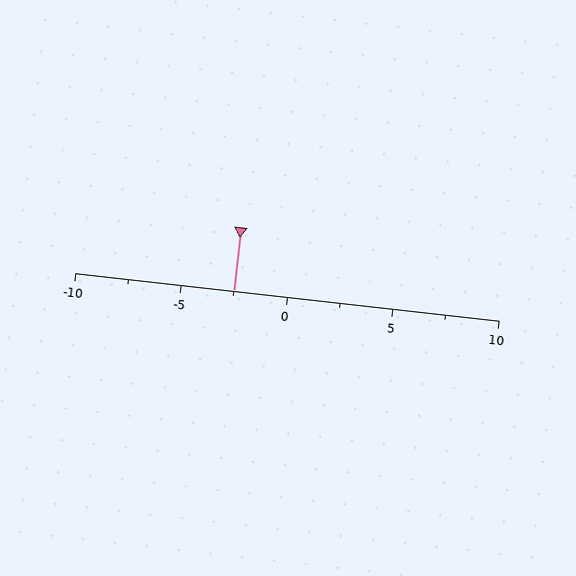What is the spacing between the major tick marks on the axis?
The major ticks are spaced 5 apart.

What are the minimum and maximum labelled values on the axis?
The axis runs from -10 to 10.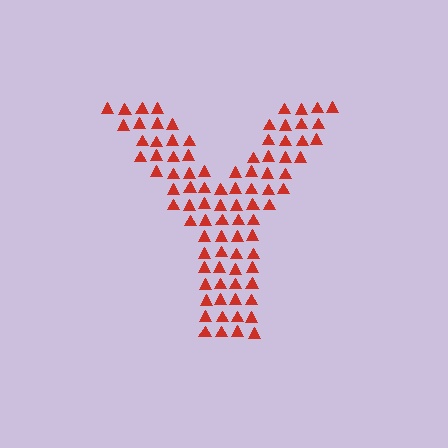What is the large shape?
The large shape is the letter Y.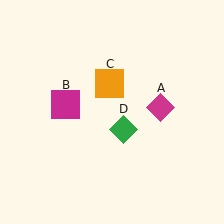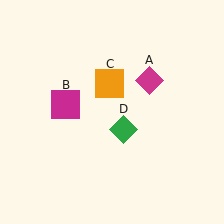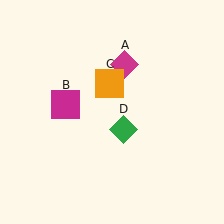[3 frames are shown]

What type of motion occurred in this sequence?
The magenta diamond (object A) rotated counterclockwise around the center of the scene.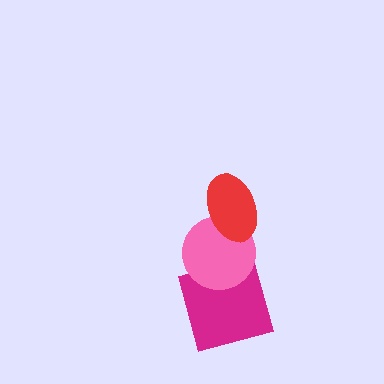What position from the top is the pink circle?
The pink circle is 2nd from the top.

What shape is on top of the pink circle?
The red ellipse is on top of the pink circle.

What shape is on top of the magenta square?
The pink circle is on top of the magenta square.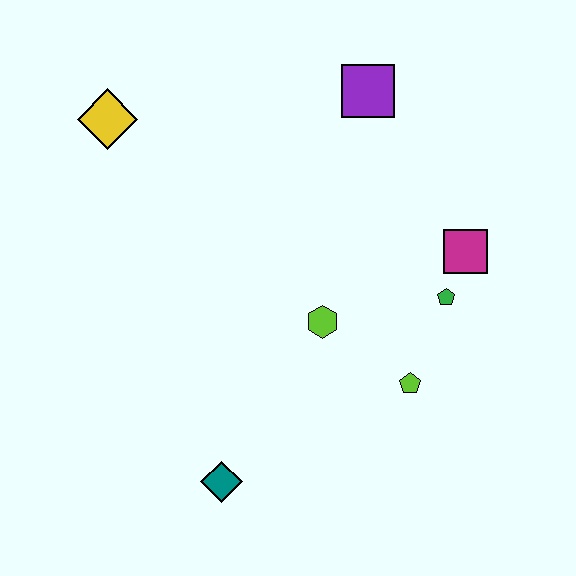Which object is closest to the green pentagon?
The magenta square is closest to the green pentagon.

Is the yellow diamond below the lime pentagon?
No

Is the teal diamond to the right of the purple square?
No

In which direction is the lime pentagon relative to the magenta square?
The lime pentagon is below the magenta square.